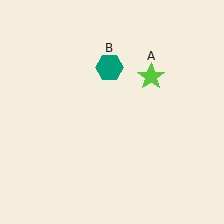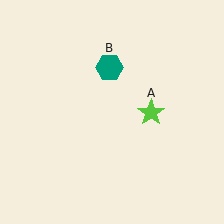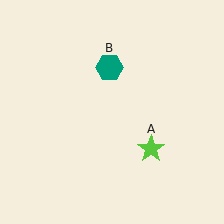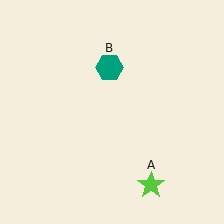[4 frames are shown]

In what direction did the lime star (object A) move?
The lime star (object A) moved down.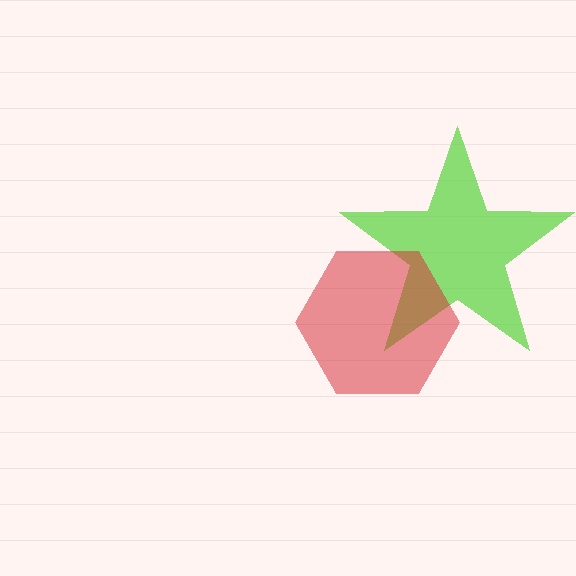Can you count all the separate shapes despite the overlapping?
Yes, there are 2 separate shapes.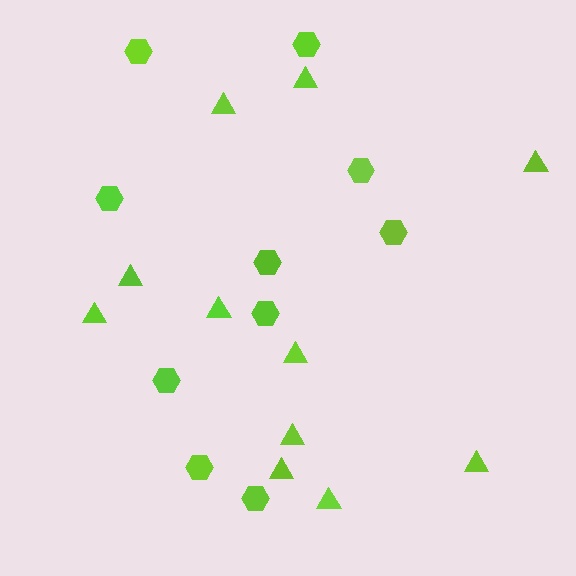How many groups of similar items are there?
There are 2 groups: one group of triangles (11) and one group of hexagons (10).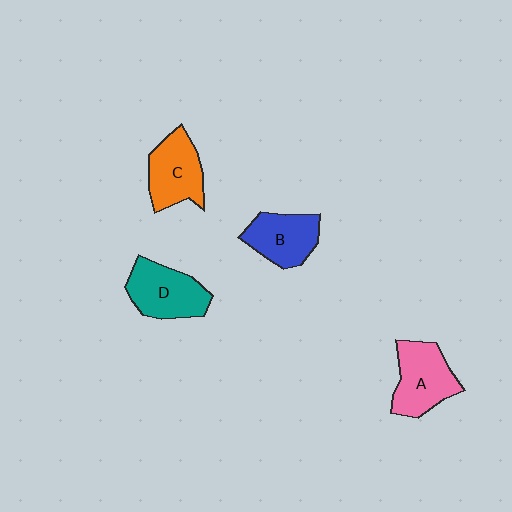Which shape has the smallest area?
Shape B (blue).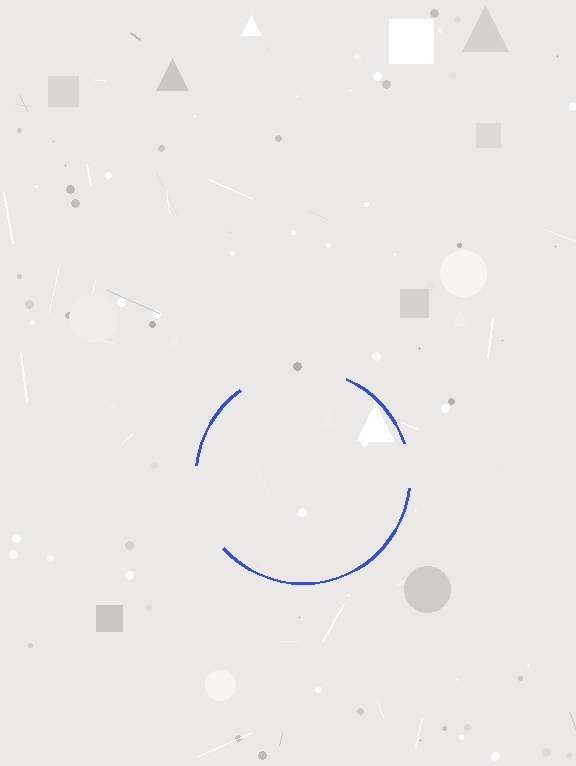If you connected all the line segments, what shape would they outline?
They would outline a circle.